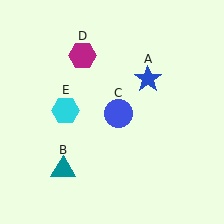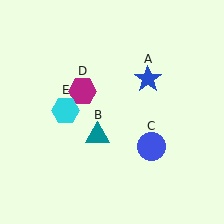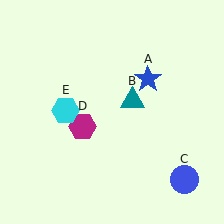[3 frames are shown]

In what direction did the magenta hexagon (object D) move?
The magenta hexagon (object D) moved down.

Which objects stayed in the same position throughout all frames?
Blue star (object A) and cyan hexagon (object E) remained stationary.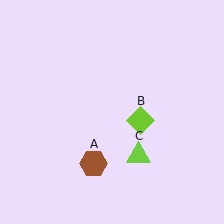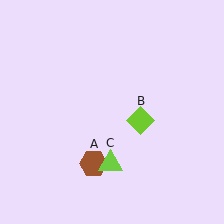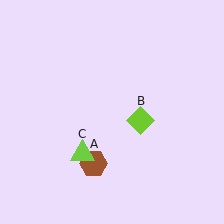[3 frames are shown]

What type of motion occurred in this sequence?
The lime triangle (object C) rotated clockwise around the center of the scene.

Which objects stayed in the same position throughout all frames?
Brown hexagon (object A) and lime diamond (object B) remained stationary.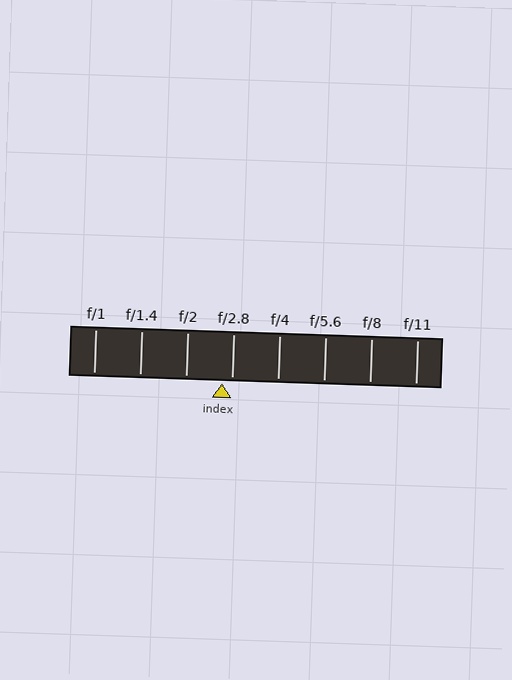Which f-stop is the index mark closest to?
The index mark is closest to f/2.8.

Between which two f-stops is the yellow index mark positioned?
The index mark is between f/2 and f/2.8.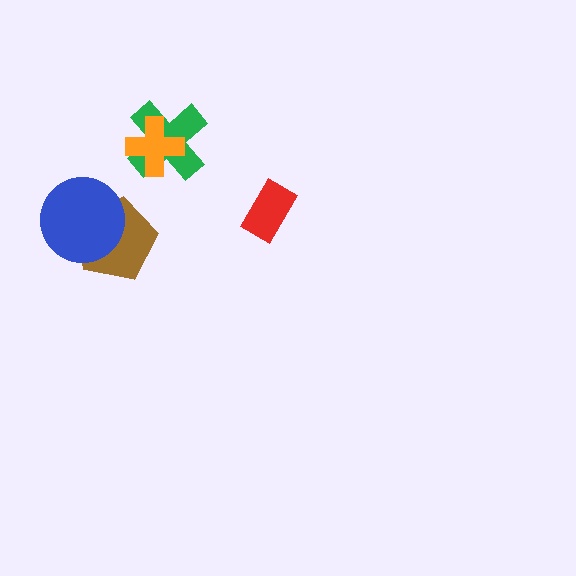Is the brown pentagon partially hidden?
Yes, it is partially covered by another shape.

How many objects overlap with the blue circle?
1 object overlaps with the blue circle.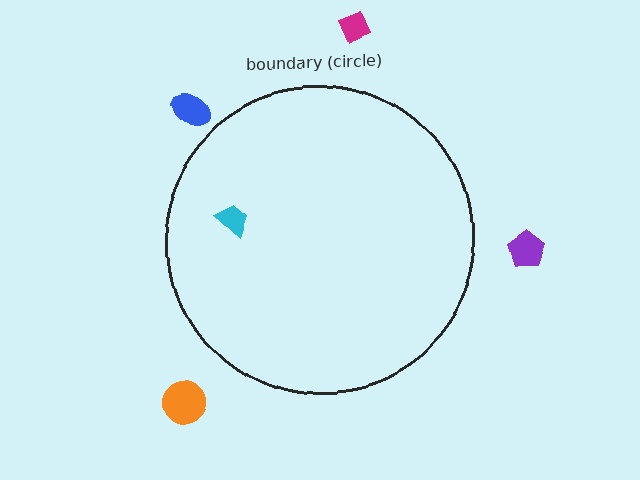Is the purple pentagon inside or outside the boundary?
Outside.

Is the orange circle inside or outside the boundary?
Outside.